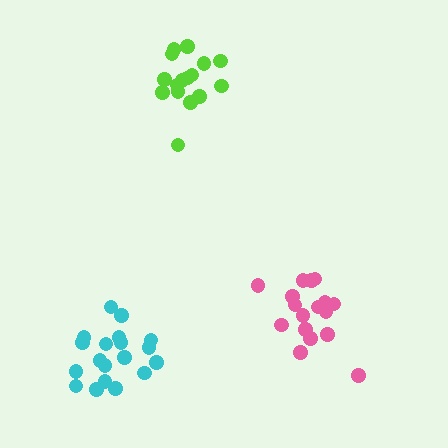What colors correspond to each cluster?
The clusters are colored: cyan, pink, lime.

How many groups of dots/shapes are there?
There are 3 groups.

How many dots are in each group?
Group 1: 19 dots, Group 2: 17 dots, Group 3: 16 dots (52 total).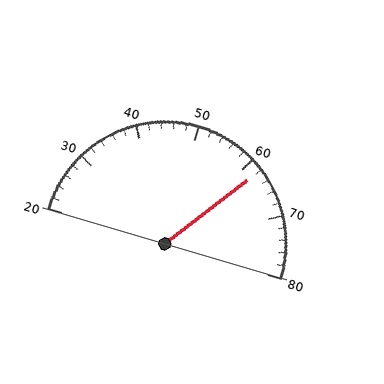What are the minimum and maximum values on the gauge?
The gauge ranges from 20 to 80.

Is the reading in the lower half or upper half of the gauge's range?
The reading is in the upper half of the range (20 to 80).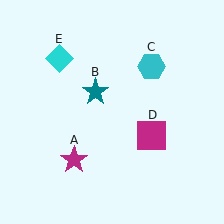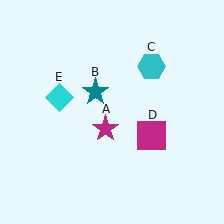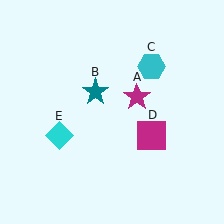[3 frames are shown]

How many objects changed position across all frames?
2 objects changed position: magenta star (object A), cyan diamond (object E).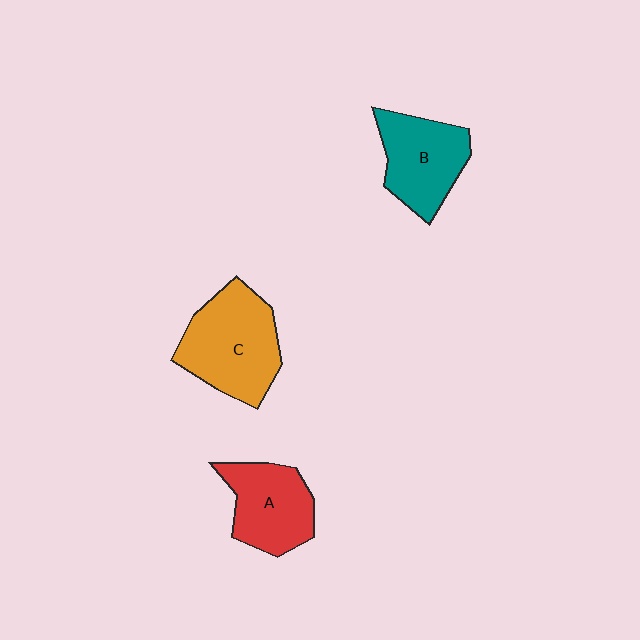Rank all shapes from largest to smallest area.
From largest to smallest: C (orange), B (teal), A (red).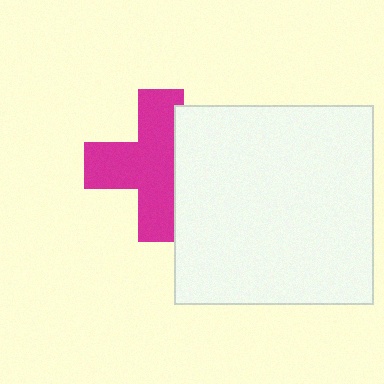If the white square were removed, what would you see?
You would see the complete magenta cross.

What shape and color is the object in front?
The object in front is a white square.